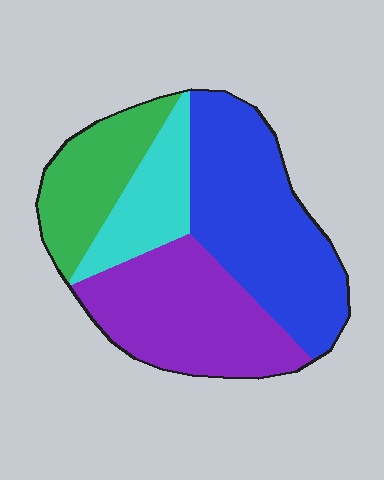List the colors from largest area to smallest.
From largest to smallest: blue, purple, green, cyan.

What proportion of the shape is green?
Green takes up about one sixth (1/6) of the shape.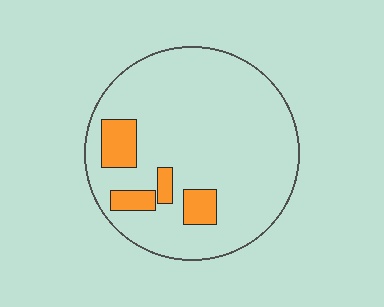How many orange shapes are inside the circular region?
4.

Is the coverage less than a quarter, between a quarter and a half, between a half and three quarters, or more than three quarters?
Less than a quarter.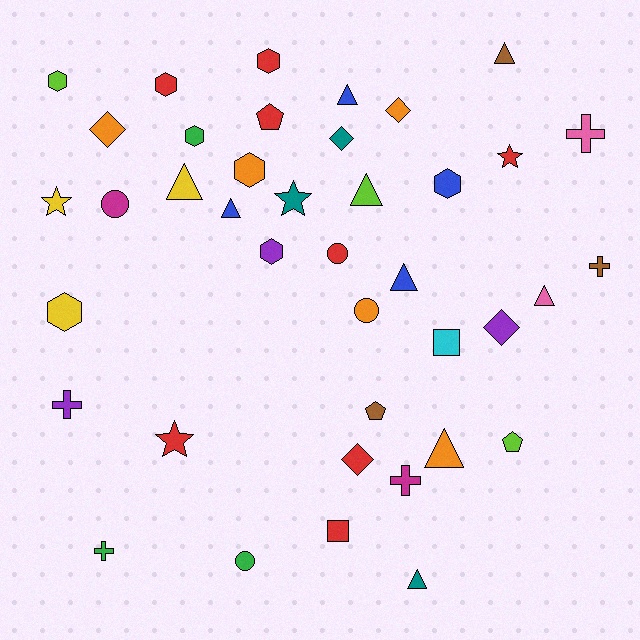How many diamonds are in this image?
There are 5 diamonds.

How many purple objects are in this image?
There are 3 purple objects.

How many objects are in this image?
There are 40 objects.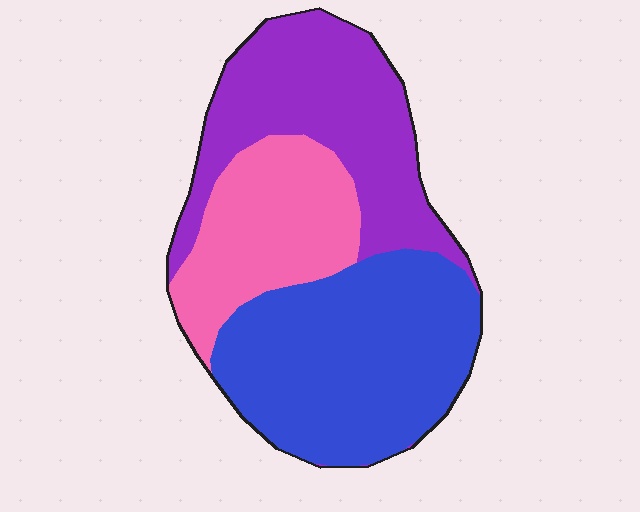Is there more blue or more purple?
Blue.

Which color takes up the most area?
Blue, at roughly 40%.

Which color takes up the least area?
Pink, at roughly 25%.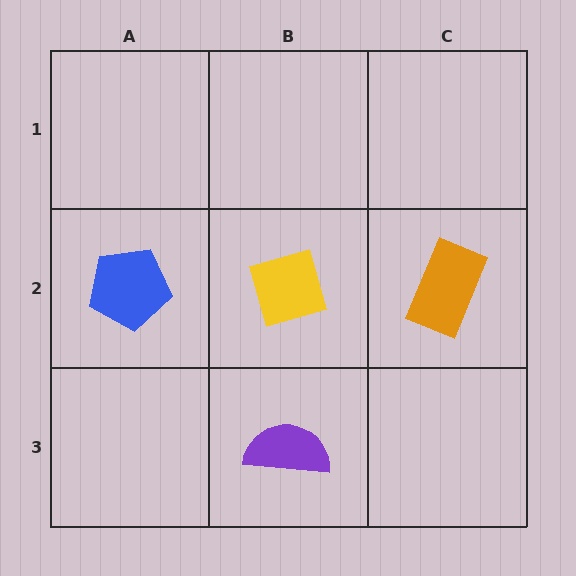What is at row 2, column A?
A blue pentagon.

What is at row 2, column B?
A yellow diamond.